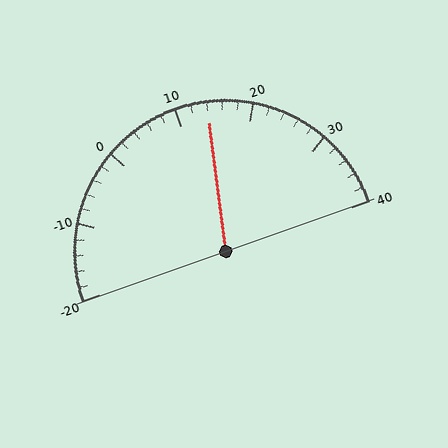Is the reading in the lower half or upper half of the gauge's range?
The reading is in the upper half of the range (-20 to 40).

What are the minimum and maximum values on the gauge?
The gauge ranges from -20 to 40.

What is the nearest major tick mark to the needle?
The nearest major tick mark is 10.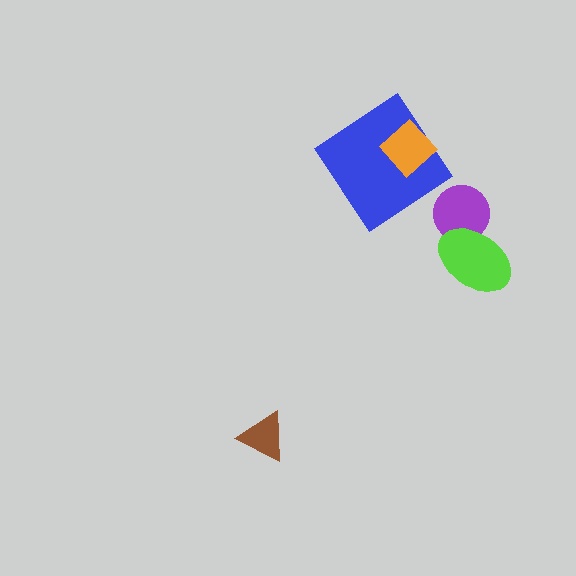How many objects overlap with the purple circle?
1 object overlaps with the purple circle.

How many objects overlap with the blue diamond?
1 object overlaps with the blue diamond.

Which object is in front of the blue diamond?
The orange diamond is in front of the blue diamond.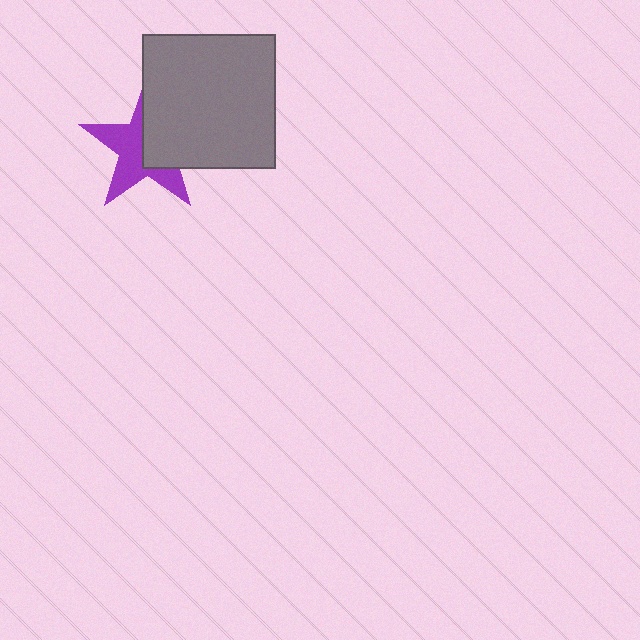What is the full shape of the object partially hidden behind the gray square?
The partially hidden object is a purple star.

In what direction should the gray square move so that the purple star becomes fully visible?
The gray square should move right. That is the shortest direction to clear the overlap and leave the purple star fully visible.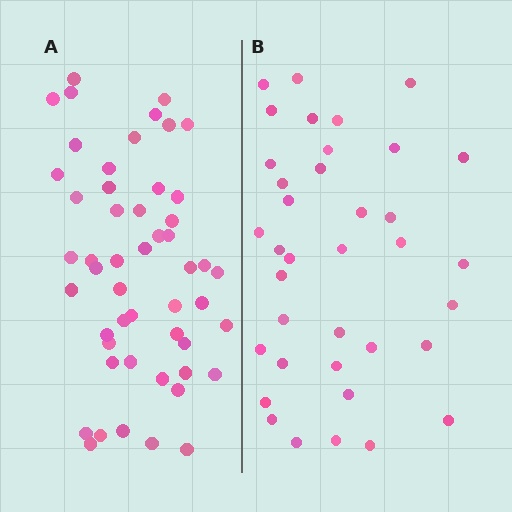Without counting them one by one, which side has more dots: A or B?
Region A (the left region) has more dots.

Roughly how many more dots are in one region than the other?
Region A has approximately 15 more dots than region B.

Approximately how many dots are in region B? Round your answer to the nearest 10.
About 40 dots. (The exact count is 37, which rounds to 40.)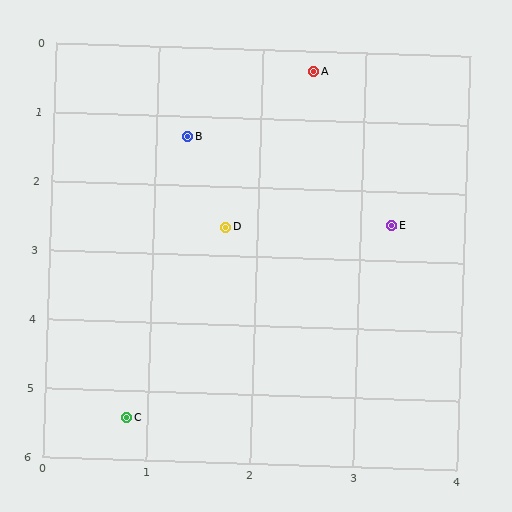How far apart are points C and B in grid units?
Points C and B are about 4.1 grid units apart.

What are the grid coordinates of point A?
Point A is at approximately (2.5, 0.3).